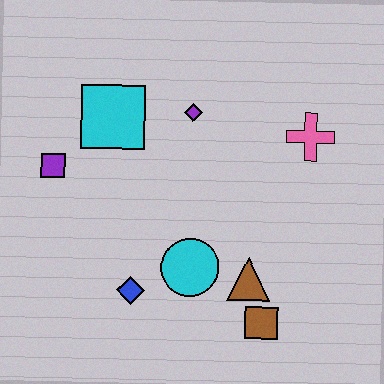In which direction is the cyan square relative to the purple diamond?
The cyan square is to the left of the purple diamond.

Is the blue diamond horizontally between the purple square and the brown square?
Yes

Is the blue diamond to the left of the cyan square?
No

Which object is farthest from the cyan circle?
The pink cross is farthest from the cyan circle.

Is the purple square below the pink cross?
Yes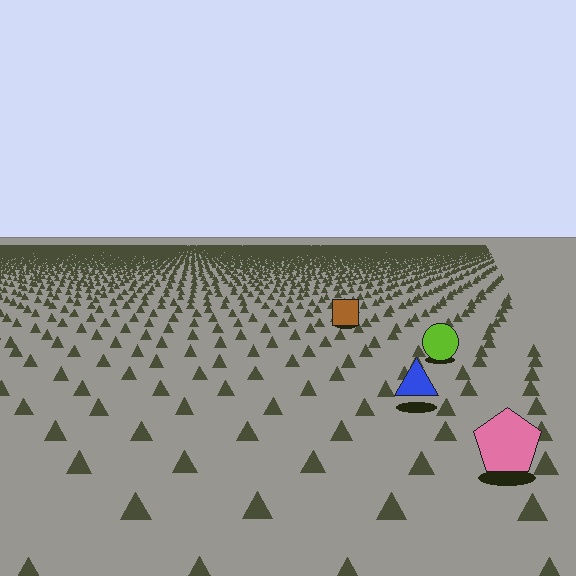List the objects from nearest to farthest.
From nearest to farthest: the pink pentagon, the blue triangle, the lime circle, the brown square.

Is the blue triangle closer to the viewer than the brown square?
Yes. The blue triangle is closer — you can tell from the texture gradient: the ground texture is coarser near it.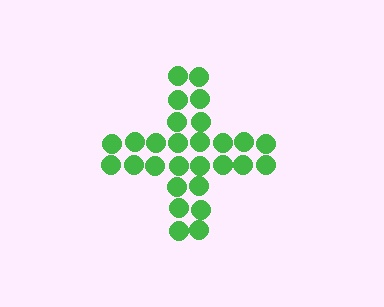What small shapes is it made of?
It is made of small circles.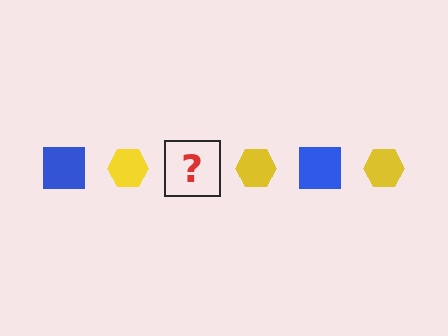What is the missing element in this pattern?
The missing element is a blue square.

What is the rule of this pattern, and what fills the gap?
The rule is that the pattern alternates between blue square and yellow hexagon. The gap should be filled with a blue square.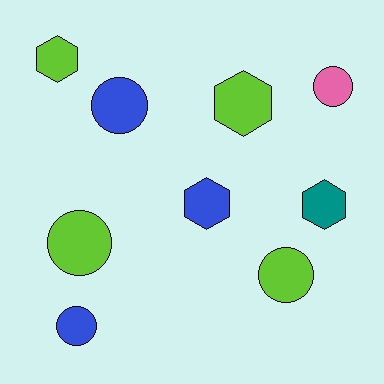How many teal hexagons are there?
There is 1 teal hexagon.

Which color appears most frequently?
Lime, with 4 objects.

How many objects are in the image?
There are 9 objects.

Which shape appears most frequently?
Circle, with 5 objects.